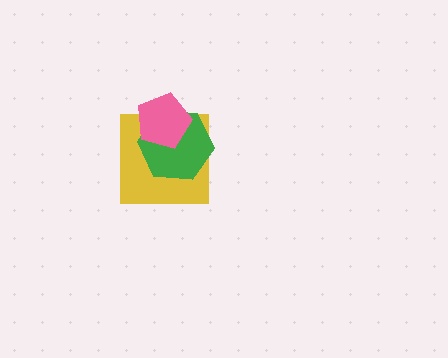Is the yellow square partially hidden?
Yes, it is partially covered by another shape.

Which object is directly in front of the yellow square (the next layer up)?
The green hexagon is directly in front of the yellow square.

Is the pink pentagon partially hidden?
No, no other shape covers it.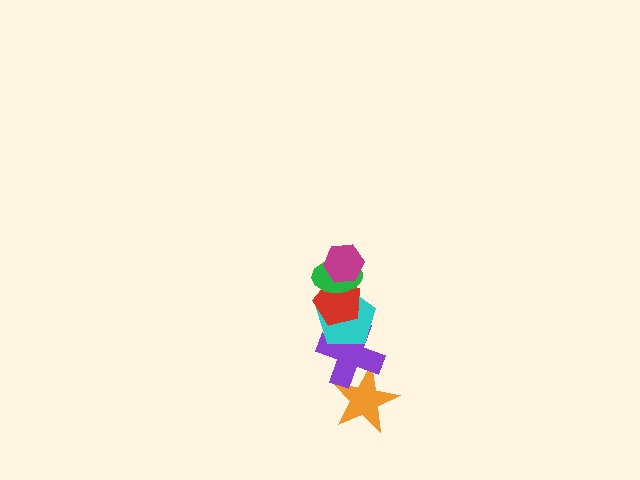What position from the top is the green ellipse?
The green ellipse is 2nd from the top.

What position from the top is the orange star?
The orange star is 6th from the top.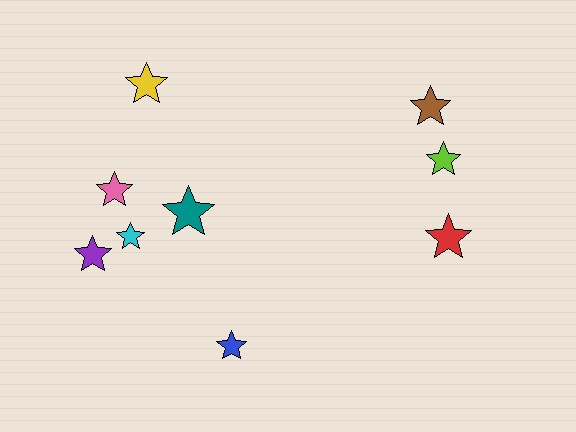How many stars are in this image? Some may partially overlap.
There are 9 stars.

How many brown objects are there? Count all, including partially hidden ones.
There is 1 brown object.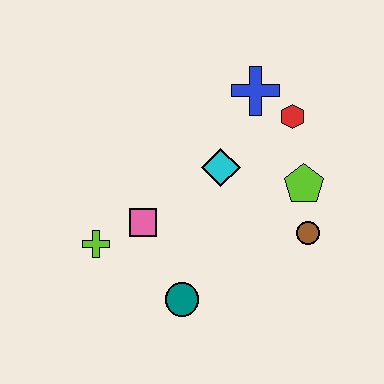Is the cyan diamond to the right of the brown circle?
No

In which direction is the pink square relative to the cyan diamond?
The pink square is to the left of the cyan diamond.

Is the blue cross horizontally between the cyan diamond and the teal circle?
No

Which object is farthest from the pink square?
The red hexagon is farthest from the pink square.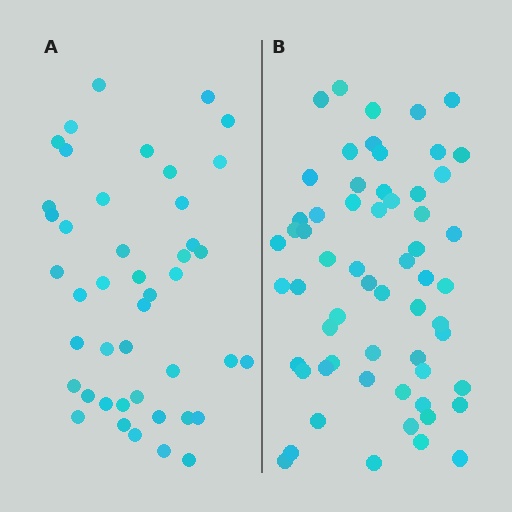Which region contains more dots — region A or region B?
Region B (the right region) has more dots.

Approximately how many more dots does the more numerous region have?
Region B has approximately 15 more dots than region A.